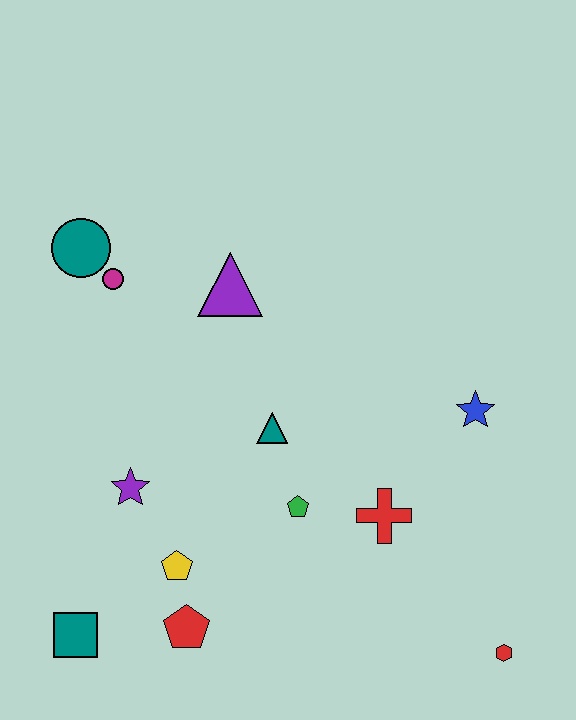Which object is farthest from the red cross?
The teal circle is farthest from the red cross.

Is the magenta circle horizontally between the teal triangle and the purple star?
No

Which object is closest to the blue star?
The red cross is closest to the blue star.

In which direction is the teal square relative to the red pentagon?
The teal square is to the left of the red pentagon.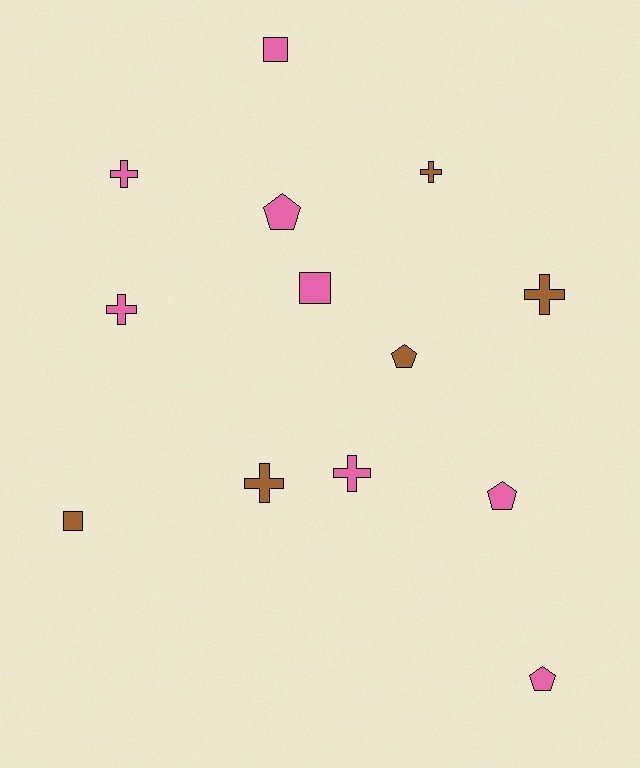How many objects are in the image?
There are 13 objects.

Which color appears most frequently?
Pink, with 8 objects.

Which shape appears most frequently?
Cross, with 6 objects.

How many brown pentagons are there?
There is 1 brown pentagon.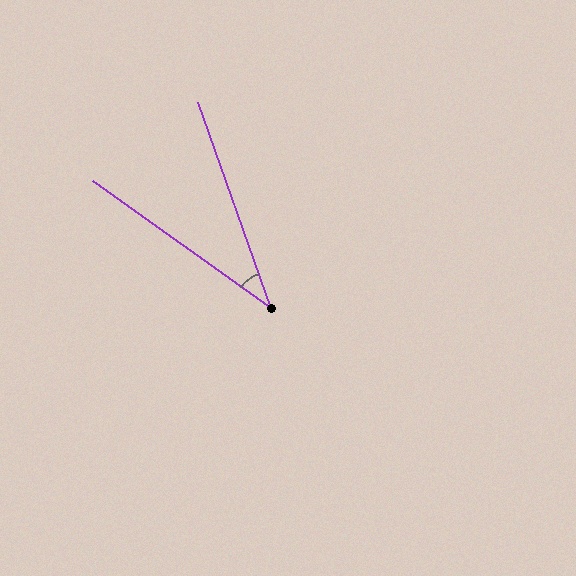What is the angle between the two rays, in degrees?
Approximately 35 degrees.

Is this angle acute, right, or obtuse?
It is acute.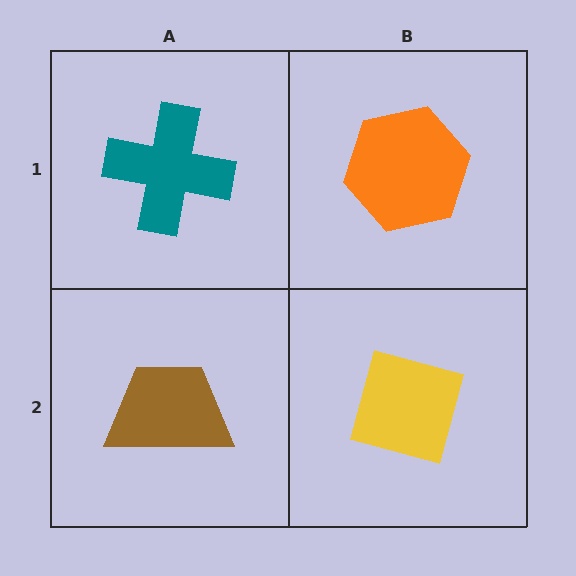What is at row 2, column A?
A brown trapezoid.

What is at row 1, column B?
An orange hexagon.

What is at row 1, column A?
A teal cross.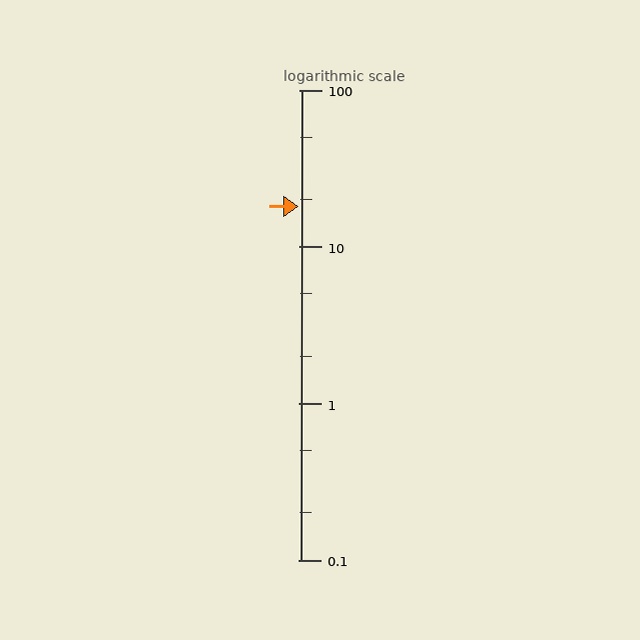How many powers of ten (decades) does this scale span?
The scale spans 3 decades, from 0.1 to 100.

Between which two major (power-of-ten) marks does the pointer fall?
The pointer is between 10 and 100.